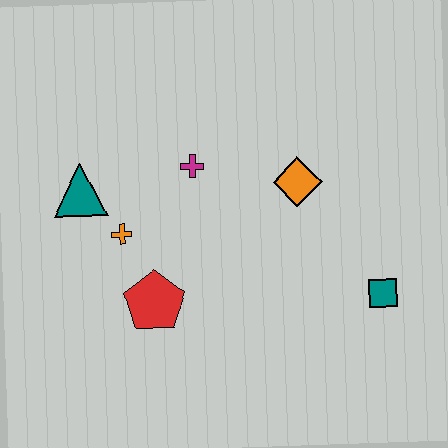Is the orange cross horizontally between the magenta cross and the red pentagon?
No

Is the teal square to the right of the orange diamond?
Yes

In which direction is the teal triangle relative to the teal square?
The teal triangle is to the left of the teal square.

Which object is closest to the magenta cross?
The orange cross is closest to the magenta cross.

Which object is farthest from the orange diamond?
The teal triangle is farthest from the orange diamond.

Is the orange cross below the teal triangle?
Yes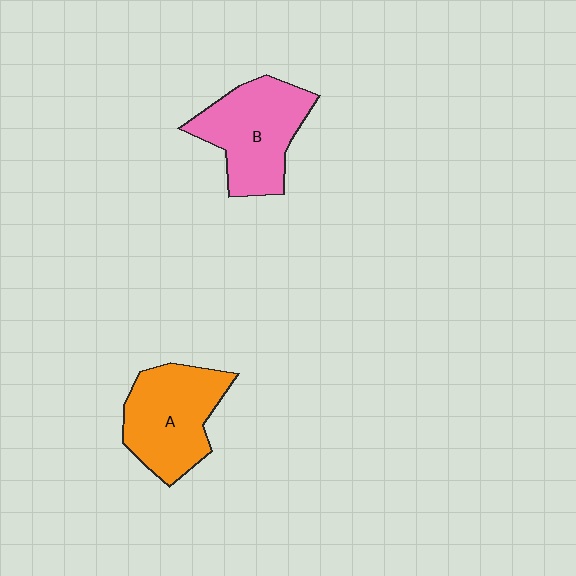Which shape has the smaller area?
Shape A (orange).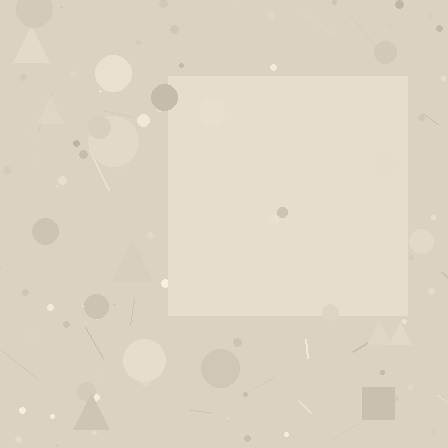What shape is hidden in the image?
A square is hidden in the image.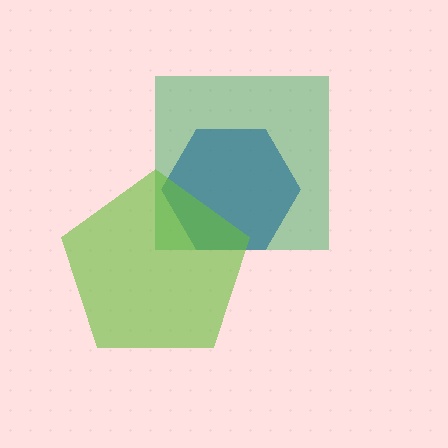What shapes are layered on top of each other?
The layered shapes are: a blue hexagon, a green square, a lime pentagon.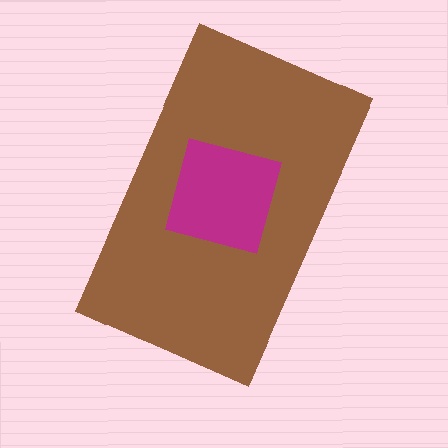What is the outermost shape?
The brown rectangle.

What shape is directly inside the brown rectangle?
The magenta square.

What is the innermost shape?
The magenta square.